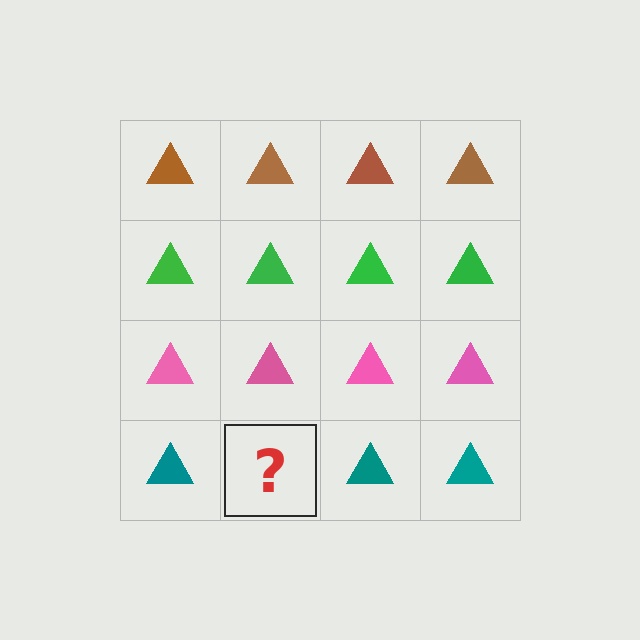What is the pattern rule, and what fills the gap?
The rule is that each row has a consistent color. The gap should be filled with a teal triangle.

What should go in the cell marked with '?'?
The missing cell should contain a teal triangle.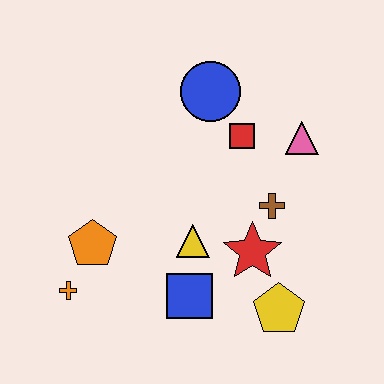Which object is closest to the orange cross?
The orange pentagon is closest to the orange cross.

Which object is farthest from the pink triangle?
The orange cross is farthest from the pink triangle.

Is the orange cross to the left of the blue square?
Yes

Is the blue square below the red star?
Yes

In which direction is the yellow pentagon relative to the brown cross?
The yellow pentagon is below the brown cross.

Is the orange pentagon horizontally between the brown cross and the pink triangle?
No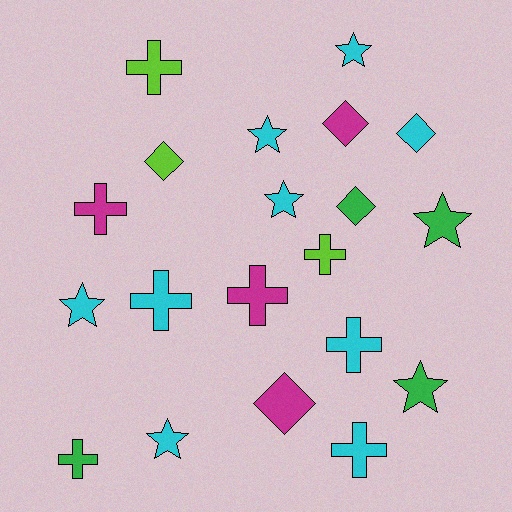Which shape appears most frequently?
Cross, with 8 objects.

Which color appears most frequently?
Cyan, with 9 objects.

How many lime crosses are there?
There are 2 lime crosses.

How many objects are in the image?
There are 20 objects.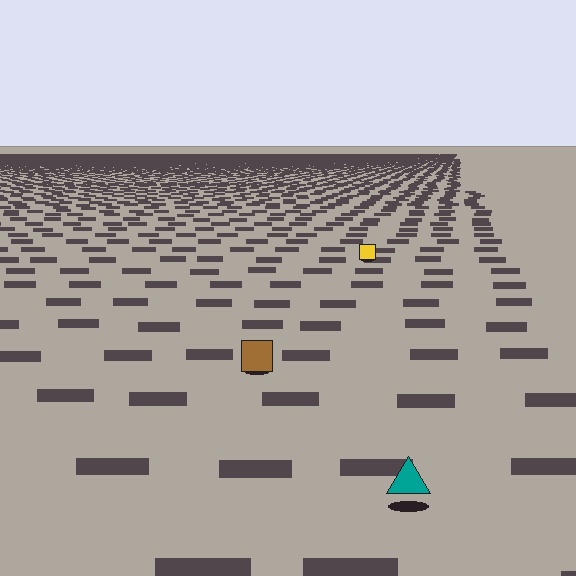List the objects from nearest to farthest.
From nearest to farthest: the teal triangle, the brown square, the yellow square.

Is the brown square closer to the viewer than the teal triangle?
No. The teal triangle is closer — you can tell from the texture gradient: the ground texture is coarser near it.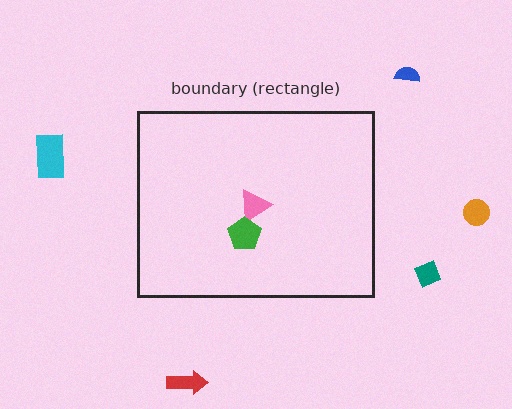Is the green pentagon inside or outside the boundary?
Inside.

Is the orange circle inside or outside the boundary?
Outside.